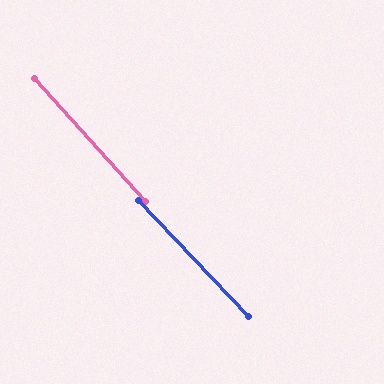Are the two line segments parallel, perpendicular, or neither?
Parallel — their directions differ by only 1.8°.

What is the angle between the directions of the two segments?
Approximately 2 degrees.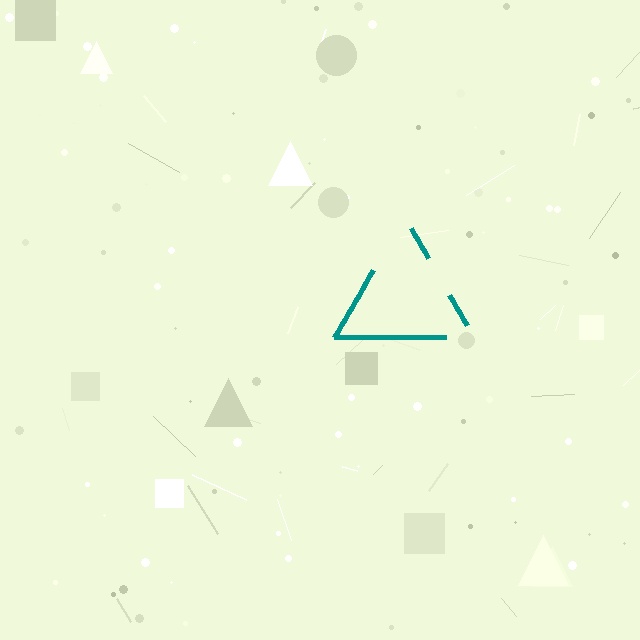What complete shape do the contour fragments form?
The contour fragments form a triangle.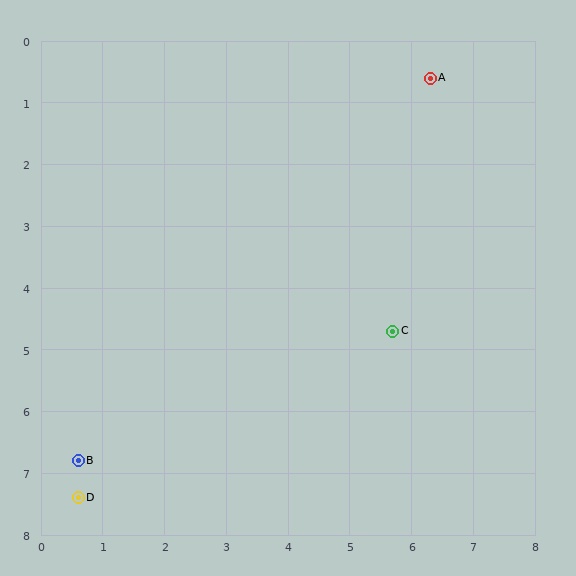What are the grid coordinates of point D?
Point D is at approximately (0.6, 7.4).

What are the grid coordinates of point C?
Point C is at approximately (5.7, 4.7).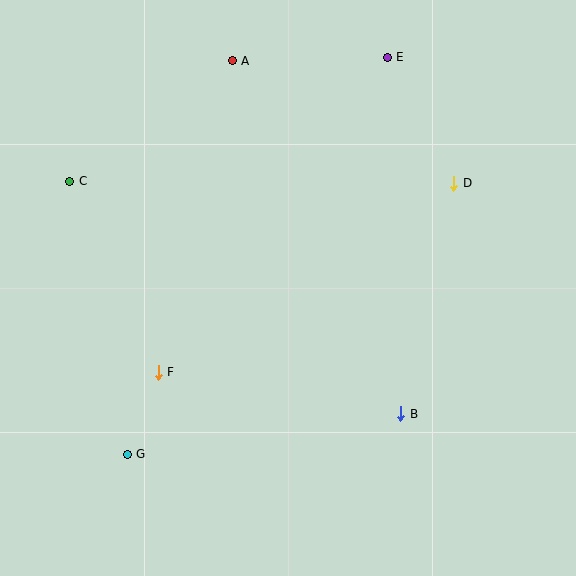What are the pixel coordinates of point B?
Point B is at (401, 414).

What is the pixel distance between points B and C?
The distance between B and C is 405 pixels.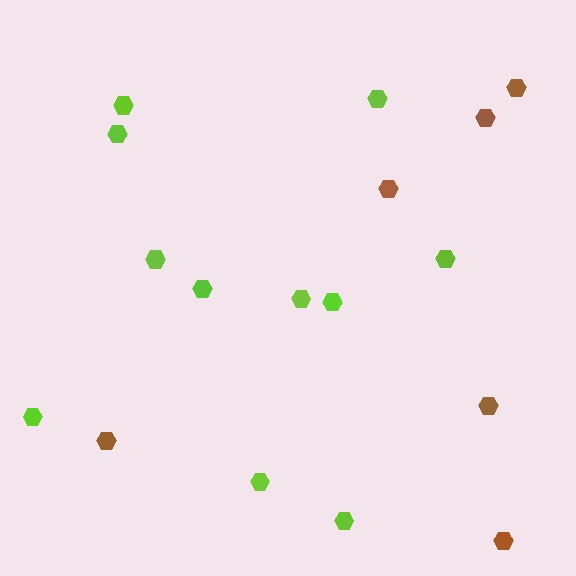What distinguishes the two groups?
There are 2 groups: one group of brown hexagons (6) and one group of lime hexagons (11).